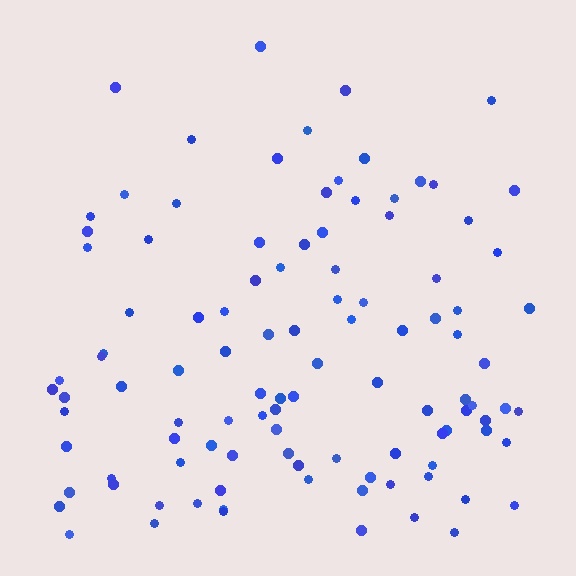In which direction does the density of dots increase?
From top to bottom, with the bottom side densest.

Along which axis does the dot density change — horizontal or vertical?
Vertical.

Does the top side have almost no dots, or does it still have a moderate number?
Still a moderate number, just noticeably fewer than the bottom.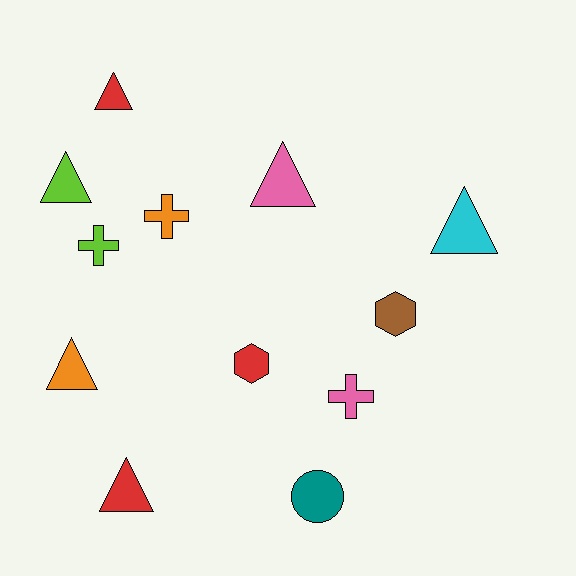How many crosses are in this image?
There are 3 crosses.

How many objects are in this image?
There are 12 objects.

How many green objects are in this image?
There are no green objects.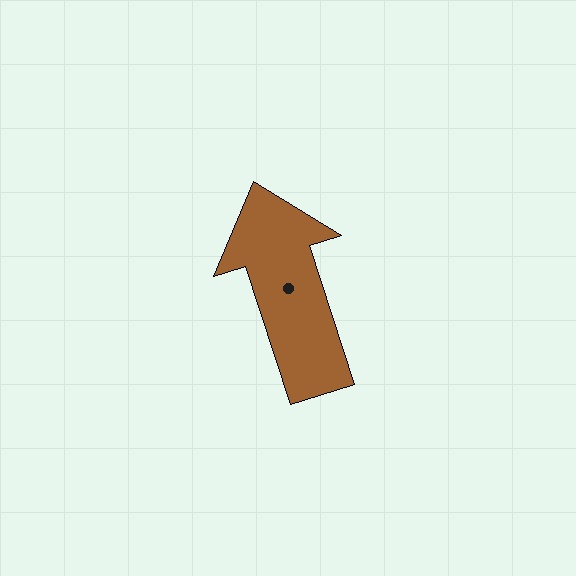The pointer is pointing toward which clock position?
Roughly 11 o'clock.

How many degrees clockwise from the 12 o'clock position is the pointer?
Approximately 342 degrees.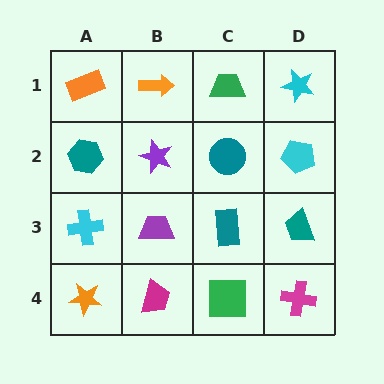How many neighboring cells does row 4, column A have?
2.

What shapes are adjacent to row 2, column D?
A cyan star (row 1, column D), a teal trapezoid (row 3, column D), a teal circle (row 2, column C).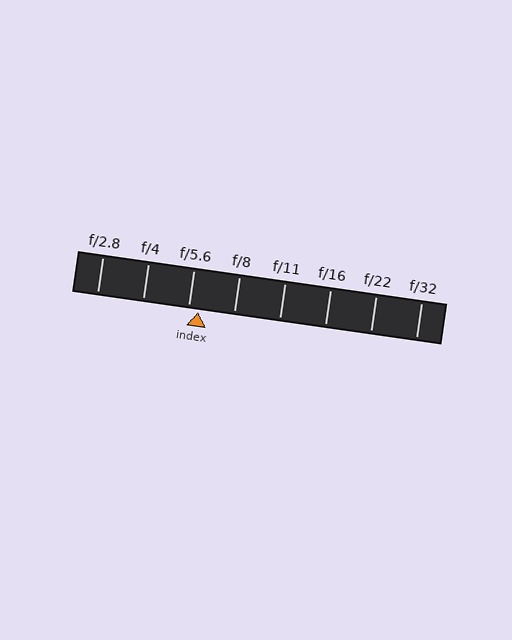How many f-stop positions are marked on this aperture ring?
There are 8 f-stop positions marked.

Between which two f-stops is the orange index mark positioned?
The index mark is between f/5.6 and f/8.